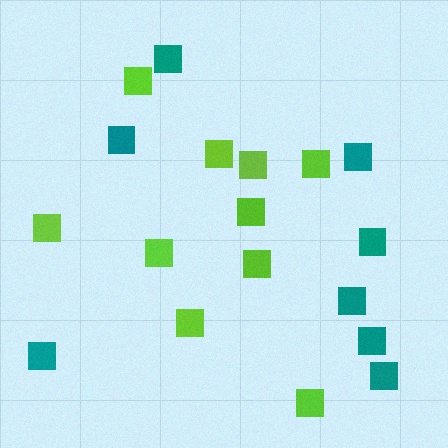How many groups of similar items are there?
There are 2 groups: one group of teal squares (8) and one group of lime squares (10).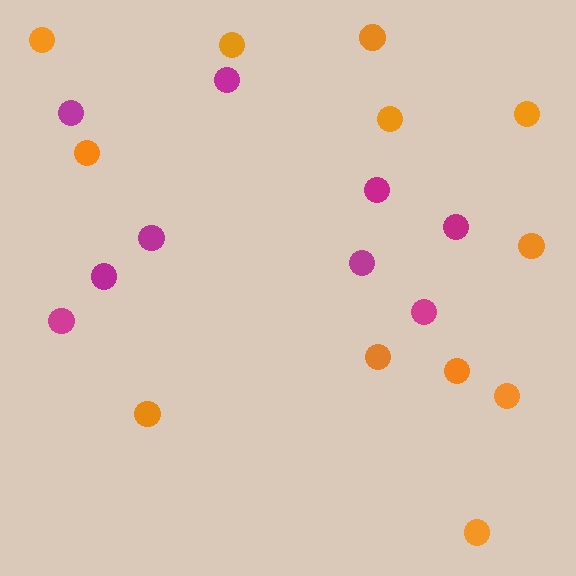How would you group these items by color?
There are 2 groups: one group of magenta circles (9) and one group of orange circles (12).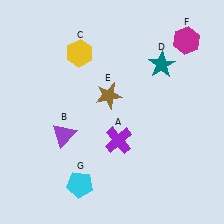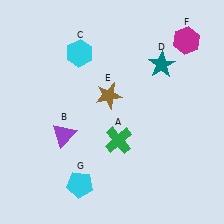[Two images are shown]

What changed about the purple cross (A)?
In Image 1, A is purple. In Image 2, it changed to green.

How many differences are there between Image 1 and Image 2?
There are 2 differences between the two images.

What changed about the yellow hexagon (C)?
In Image 1, C is yellow. In Image 2, it changed to cyan.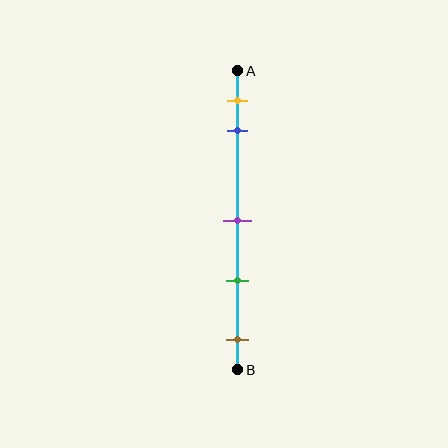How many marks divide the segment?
There are 5 marks dividing the segment.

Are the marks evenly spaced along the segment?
No, the marks are not evenly spaced.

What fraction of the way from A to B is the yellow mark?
The yellow mark is approximately 10% (0.1) of the way from A to B.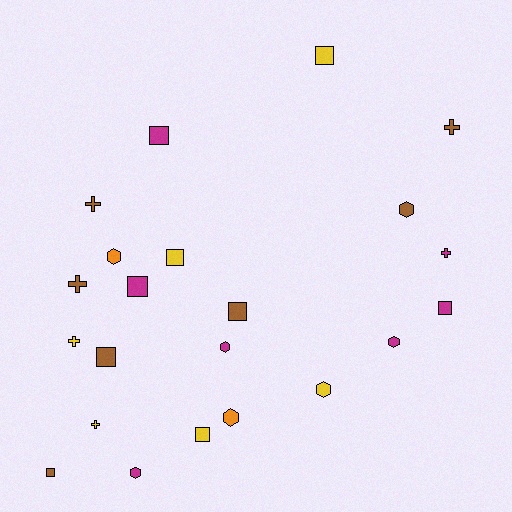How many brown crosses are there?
There are 3 brown crosses.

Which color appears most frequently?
Magenta, with 7 objects.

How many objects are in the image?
There are 22 objects.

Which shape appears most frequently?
Square, with 9 objects.